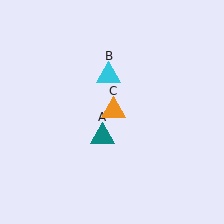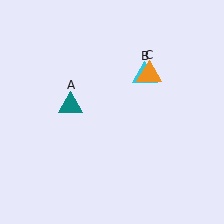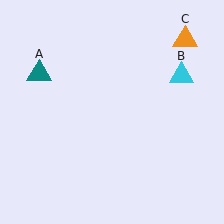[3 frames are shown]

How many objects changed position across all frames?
3 objects changed position: teal triangle (object A), cyan triangle (object B), orange triangle (object C).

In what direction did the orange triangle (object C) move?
The orange triangle (object C) moved up and to the right.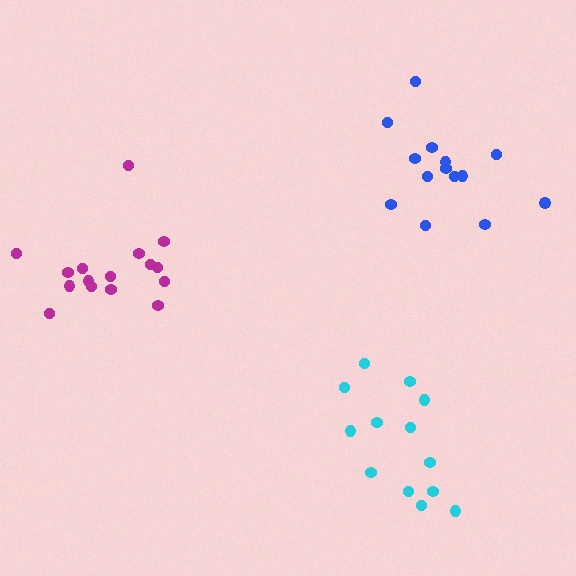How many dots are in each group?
Group 1: 13 dots, Group 2: 16 dots, Group 3: 14 dots (43 total).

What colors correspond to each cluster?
The clusters are colored: cyan, magenta, blue.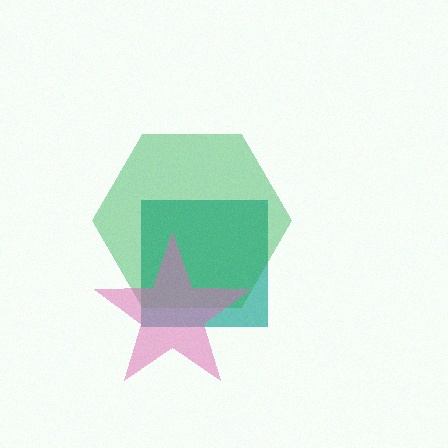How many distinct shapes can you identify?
There are 3 distinct shapes: a teal square, a green hexagon, a pink star.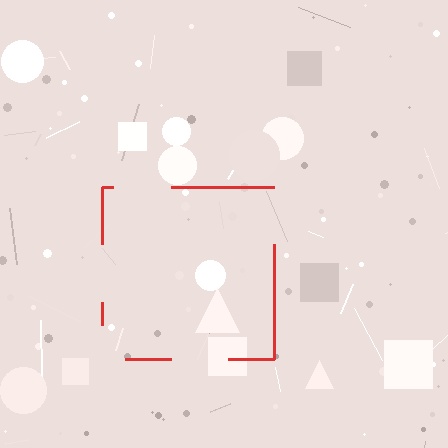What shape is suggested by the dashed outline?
The dashed outline suggests a square.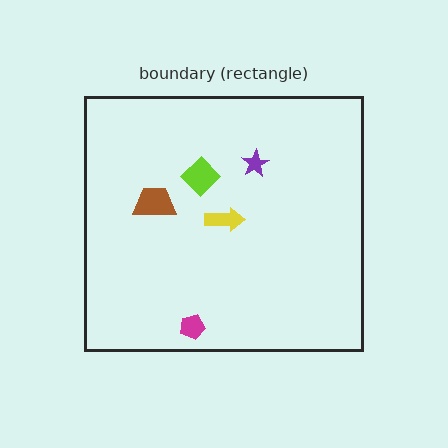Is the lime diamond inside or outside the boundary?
Inside.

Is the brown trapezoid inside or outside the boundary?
Inside.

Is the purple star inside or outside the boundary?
Inside.